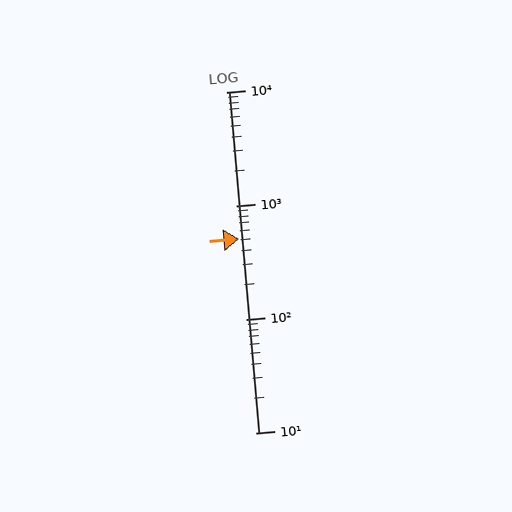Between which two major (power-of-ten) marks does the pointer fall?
The pointer is between 100 and 1000.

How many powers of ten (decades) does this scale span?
The scale spans 3 decades, from 10 to 10000.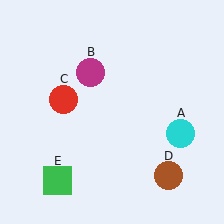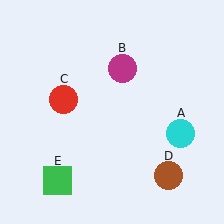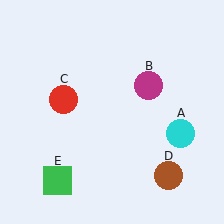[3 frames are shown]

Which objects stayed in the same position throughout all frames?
Cyan circle (object A) and red circle (object C) and brown circle (object D) and green square (object E) remained stationary.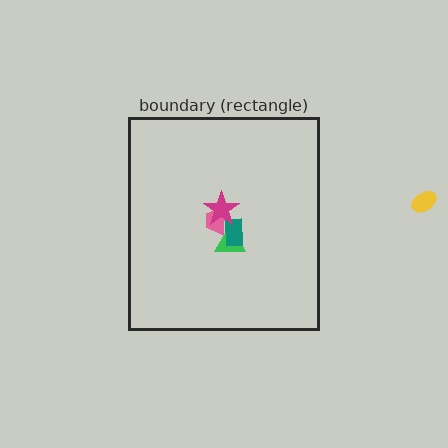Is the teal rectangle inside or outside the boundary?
Inside.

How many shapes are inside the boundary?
4 inside, 1 outside.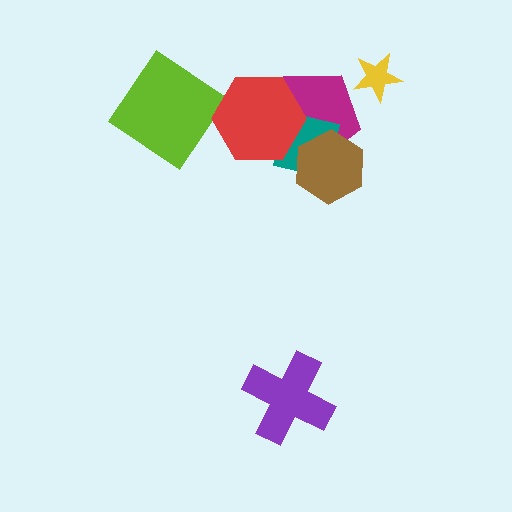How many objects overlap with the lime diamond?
0 objects overlap with the lime diamond.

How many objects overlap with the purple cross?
0 objects overlap with the purple cross.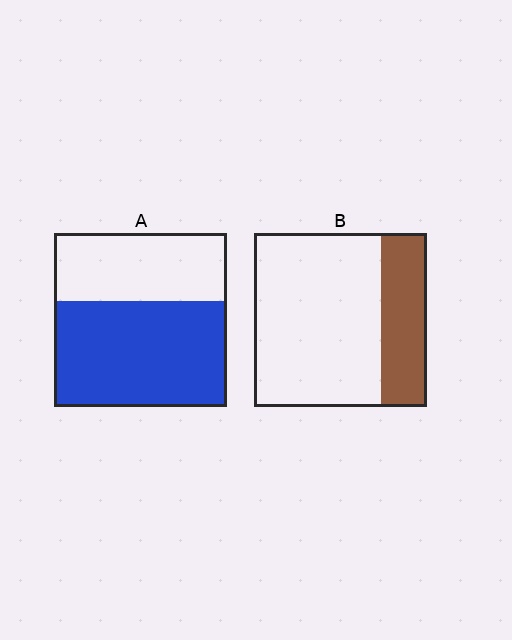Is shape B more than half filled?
No.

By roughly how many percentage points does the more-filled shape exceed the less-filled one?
By roughly 35 percentage points (A over B).